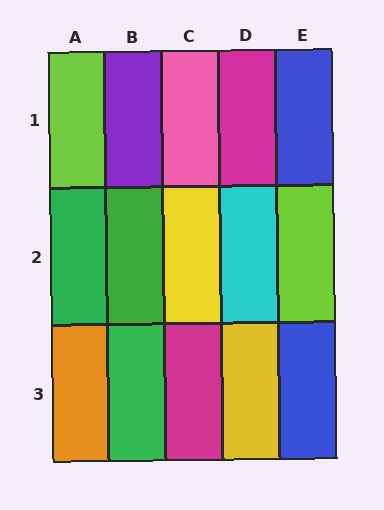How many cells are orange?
1 cell is orange.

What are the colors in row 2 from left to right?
Green, green, yellow, cyan, lime.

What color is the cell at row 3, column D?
Yellow.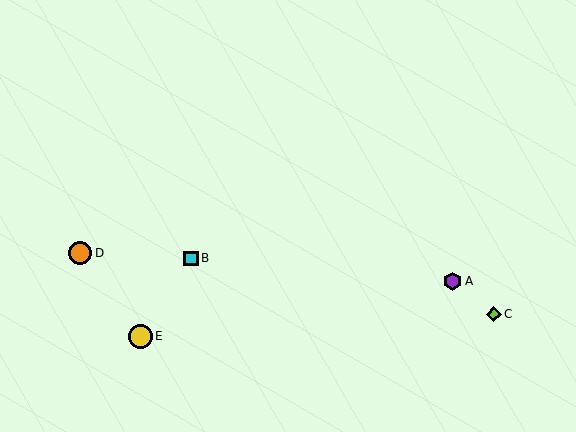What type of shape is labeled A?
Shape A is a purple hexagon.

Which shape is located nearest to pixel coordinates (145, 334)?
The yellow circle (labeled E) at (140, 336) is nearest to that location.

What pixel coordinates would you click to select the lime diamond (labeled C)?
Click at (494, 314) to select the lime diamond C.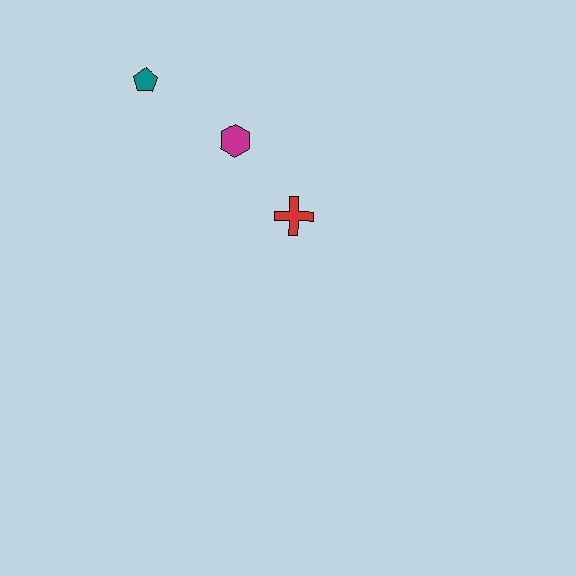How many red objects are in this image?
There is 1 red object.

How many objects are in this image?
There are 3 objects.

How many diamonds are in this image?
There are no diamonds.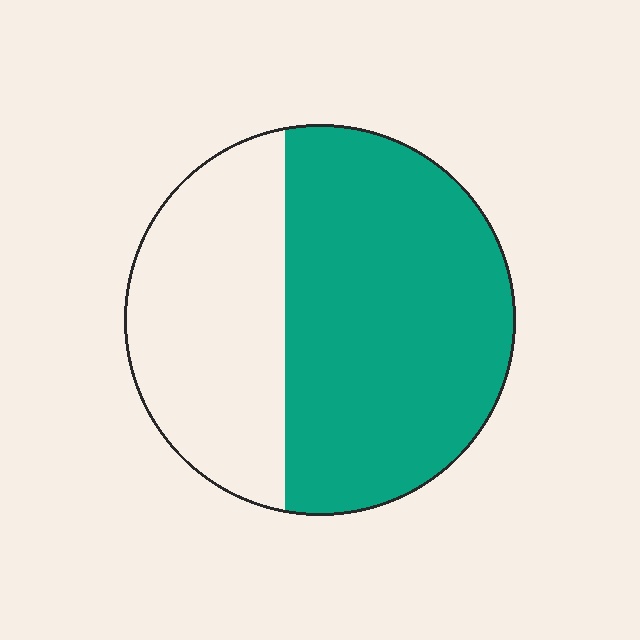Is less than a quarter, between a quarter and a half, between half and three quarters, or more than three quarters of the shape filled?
Between half and three quarters.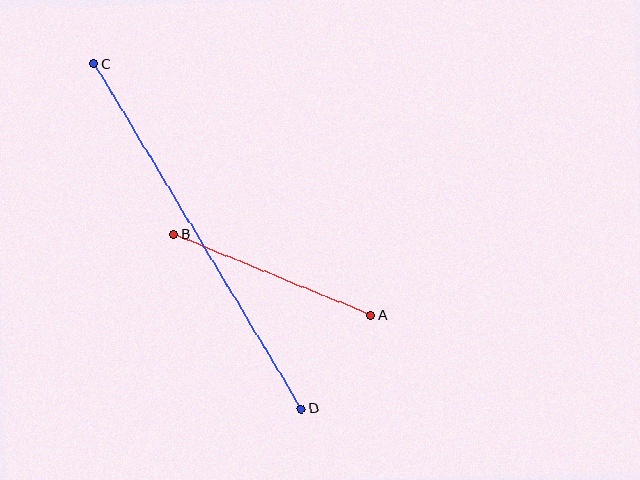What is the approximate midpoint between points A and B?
The midpoint is at approximately (272, 275) pixels.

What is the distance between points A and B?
The distance is approximately 213 pixels.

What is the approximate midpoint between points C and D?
The midpoint is at approximately (198, 236) pixels.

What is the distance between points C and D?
The distance is approximately 403 pixels.